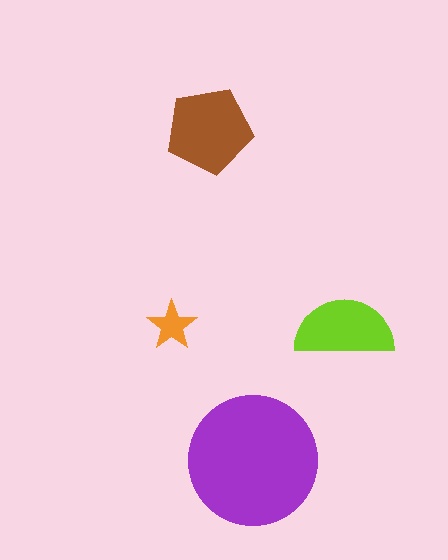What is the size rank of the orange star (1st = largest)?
4th.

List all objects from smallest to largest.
The orange star, the lime semicircle, the brown pentagon, the purple circle.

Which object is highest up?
The brown pentagon is topmost.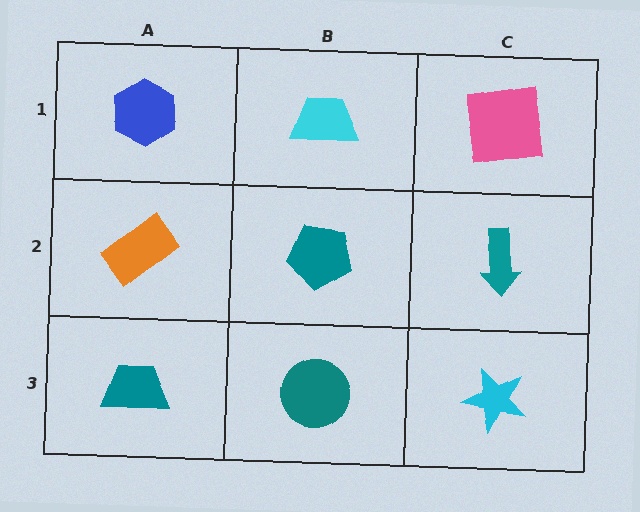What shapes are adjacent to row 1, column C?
A teal arrow (row 2, column C), a cyan trapezoid (row 1, column B).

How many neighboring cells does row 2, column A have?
3.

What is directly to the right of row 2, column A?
A teal pentagon.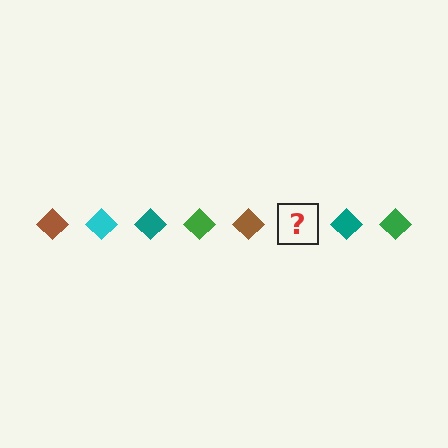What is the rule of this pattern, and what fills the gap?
The rule is that the pattern cycles through brown, cyan, teal, green diamonds. The gap should be filled with a cyan diamond.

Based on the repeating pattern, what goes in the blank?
The blank should be a cyan diamond.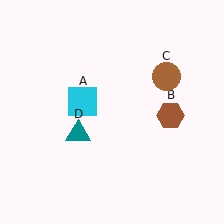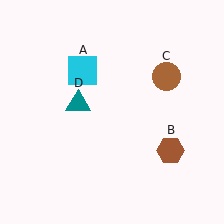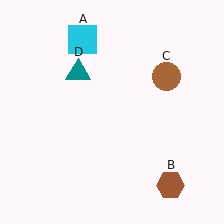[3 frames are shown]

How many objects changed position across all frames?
3 objects changed position: cyan square (object A), brown hexagon (object B), teal triangle (object D).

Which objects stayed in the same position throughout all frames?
Brown circle (object C) remained stationary.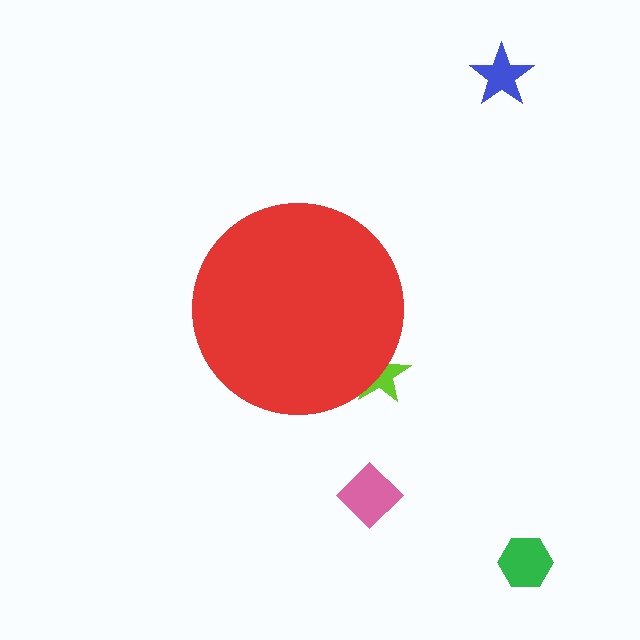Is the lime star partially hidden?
Yes, the lime star is partially hidden behind the red circle.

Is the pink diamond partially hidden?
No, the pink diamond is fully visible.